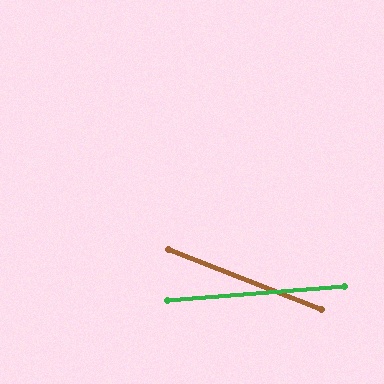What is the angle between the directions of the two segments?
Approximately 26 degrees.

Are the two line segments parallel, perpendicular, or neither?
Neither parallel nor perpendicular — they differ by about 26°.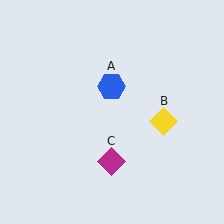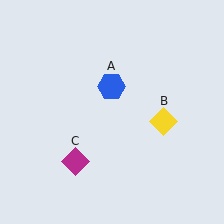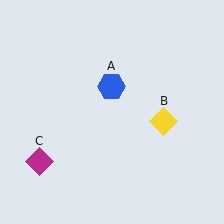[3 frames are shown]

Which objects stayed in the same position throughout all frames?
Blue hexagon (object A) and yellow diamond (object B) remained stationary.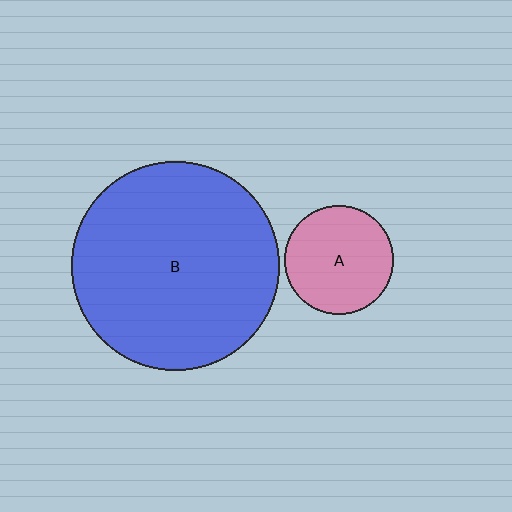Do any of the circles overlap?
No, none of the circles overlap.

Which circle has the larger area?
Circle B (blue).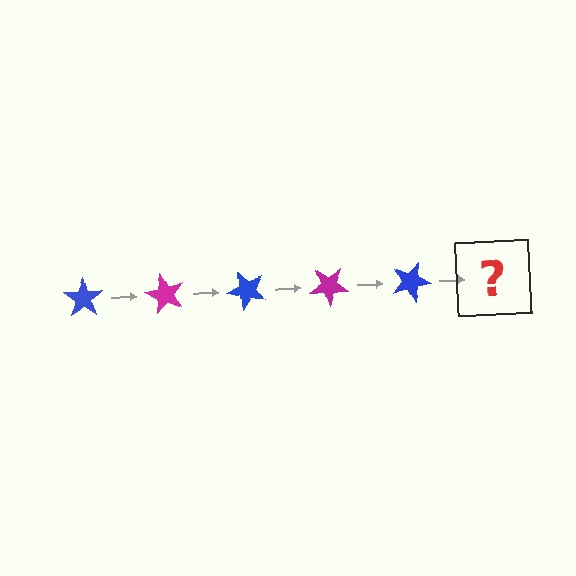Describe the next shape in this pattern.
It should be a magenta star, rotated 300 degrees from the start.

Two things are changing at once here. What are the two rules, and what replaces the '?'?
The two rules are that it rotates 60 degrees each step and the color cycles through blue and magenta. The '?' should be a magenta star, rotated 300 degrees from the start.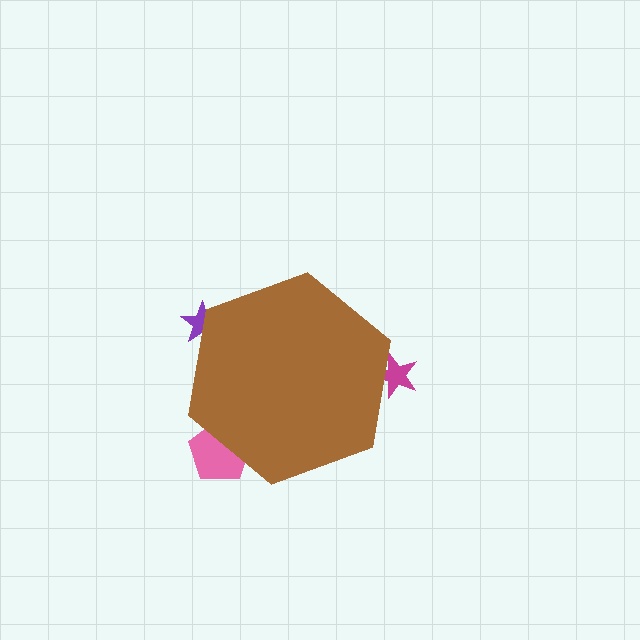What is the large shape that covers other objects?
A brown hexagon.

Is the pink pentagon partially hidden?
Yes, the pink pentagon is partially hidden behind the brown hexagon.